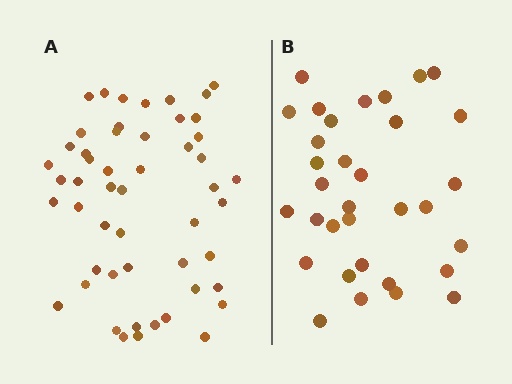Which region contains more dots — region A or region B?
Region A (the left region) has more dots.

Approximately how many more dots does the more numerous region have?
Region A has approximately 20 more dots than region B.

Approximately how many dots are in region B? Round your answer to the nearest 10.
About 30 dots. (The exact count is 33, which rounds to 30.)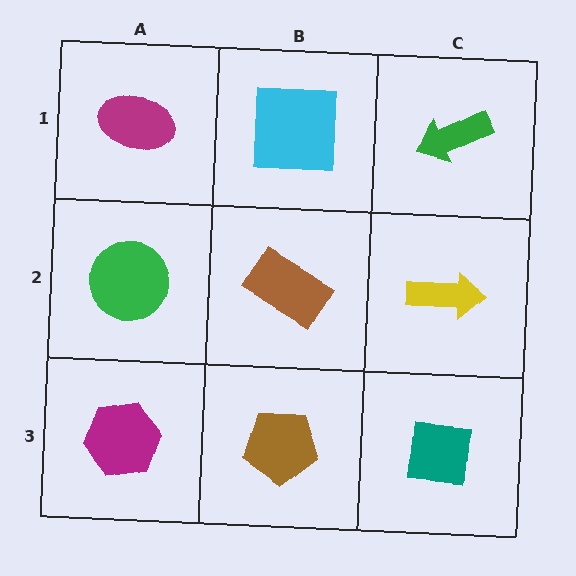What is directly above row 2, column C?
A green arrow.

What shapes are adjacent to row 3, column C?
A yellow arrow (row 2, column C), a brown pentagon (row 3, column B).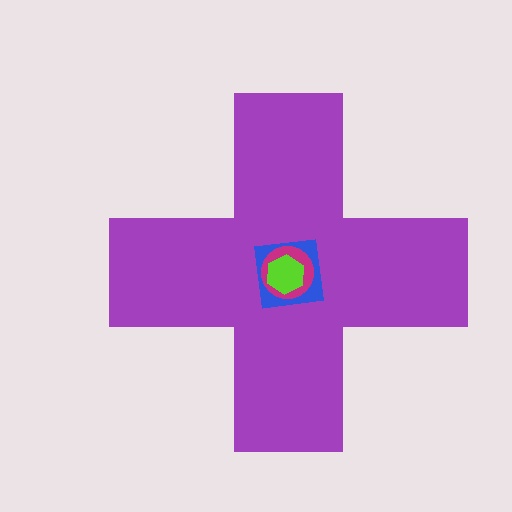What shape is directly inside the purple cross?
The blue square.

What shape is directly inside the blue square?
The magenta circle.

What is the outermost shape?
The purple cross.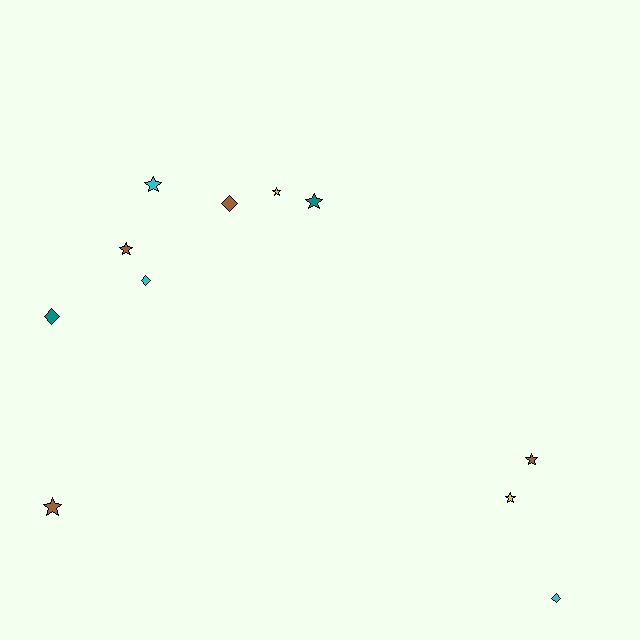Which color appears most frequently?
Brown, with 4 objects.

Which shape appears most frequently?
Star, with 7 objects.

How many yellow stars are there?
There are 2 yellow stars.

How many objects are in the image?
There are 11 objects.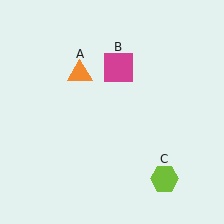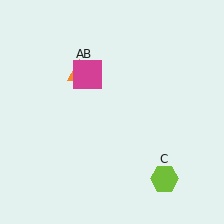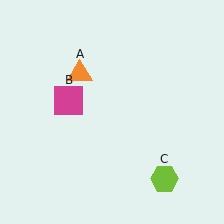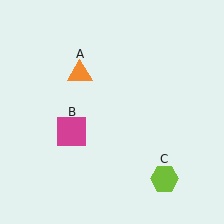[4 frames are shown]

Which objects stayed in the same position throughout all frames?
Orange triangle (object A) and lime hexagon (object C) remained stationary.